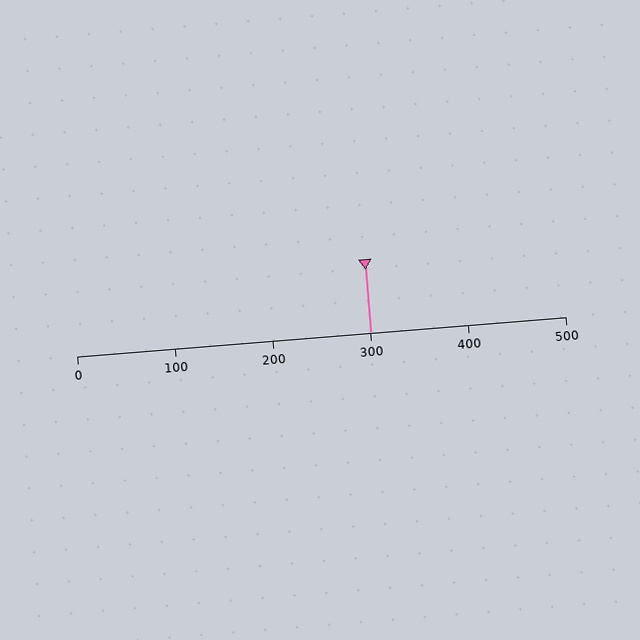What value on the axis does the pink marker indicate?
The marker indicates approximately 300.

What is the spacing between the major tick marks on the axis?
The major ticks are spaced 100 apart.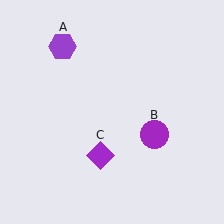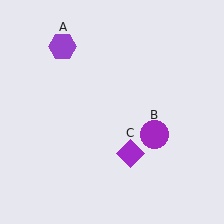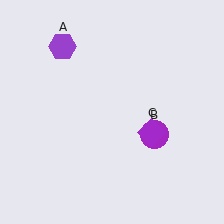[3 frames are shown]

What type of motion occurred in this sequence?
The purple diamond (object C) rotated counterclockwise around the center of the scene.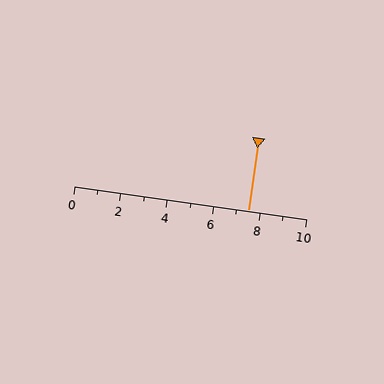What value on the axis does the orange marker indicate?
The marker indicates approximately 7.5.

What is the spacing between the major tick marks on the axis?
The major ticks are spaced 2 apart.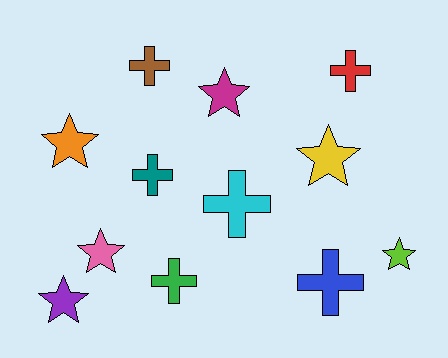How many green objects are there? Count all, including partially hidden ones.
There is 1 green object.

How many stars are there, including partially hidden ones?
There are 6 stars.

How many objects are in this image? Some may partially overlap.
There are 12 objects.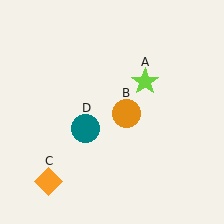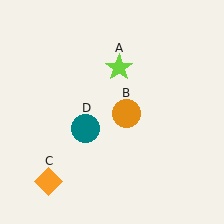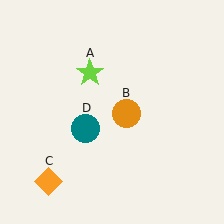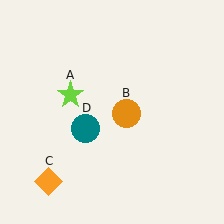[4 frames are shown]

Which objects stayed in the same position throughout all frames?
Orange circle (object B) and orange diamond (object C) and teal circle (object D) remained stationary.